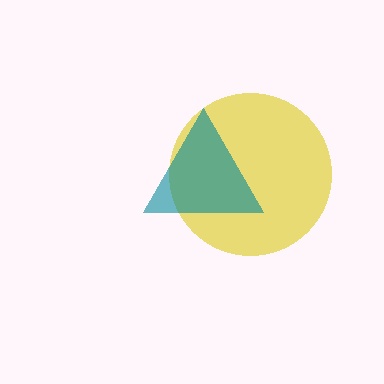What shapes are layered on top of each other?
The layered shapes are: a yellow circle, a teal triangle.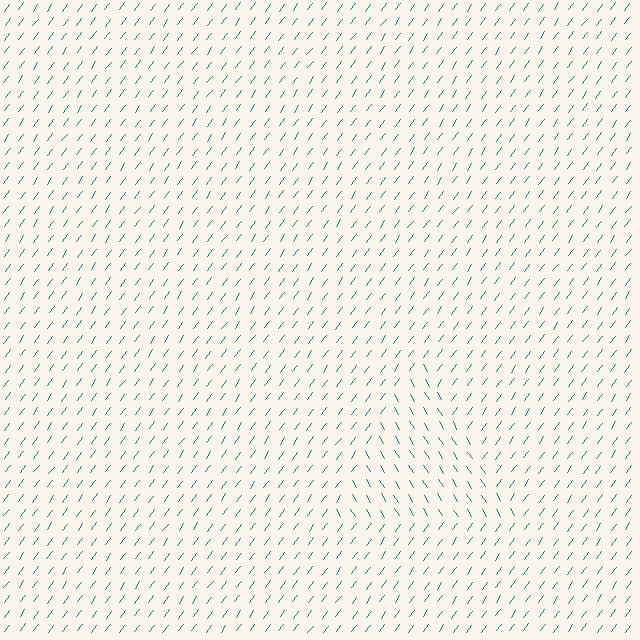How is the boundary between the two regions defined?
The boundary is defined purely by a change in line orientation (approximately 68 degrees difference). All lines are the same color and thickness.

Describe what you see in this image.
The image is filled with small teal line segments. A triangle region in the image has lines oriented differently from the surrounding lines, creating a visible texture boundary.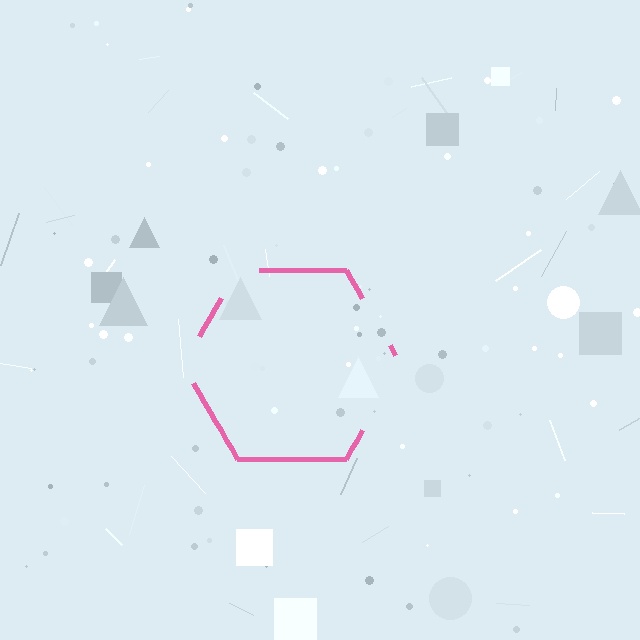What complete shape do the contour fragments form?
The contour fragments form a hexagon.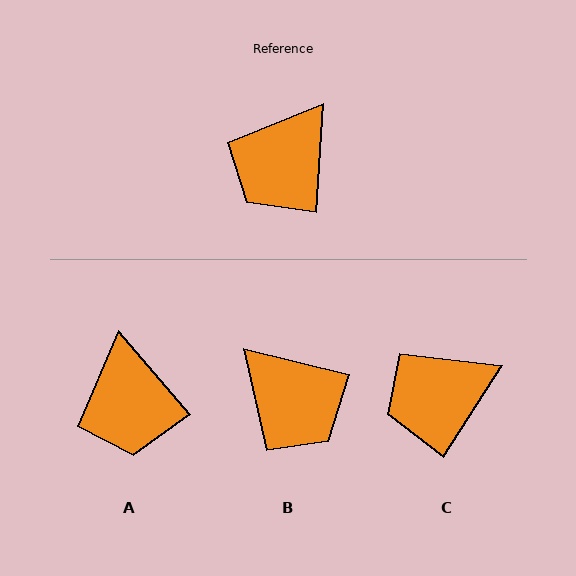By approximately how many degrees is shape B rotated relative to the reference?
Approximately 80 degrees counter-clockwise.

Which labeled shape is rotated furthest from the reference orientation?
B, about 80 degrees away.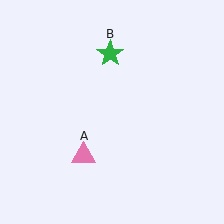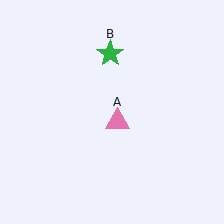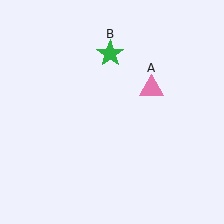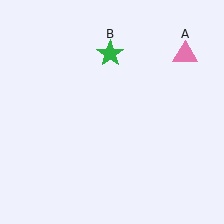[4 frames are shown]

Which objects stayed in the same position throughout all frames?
Green star (object B) remained stationary.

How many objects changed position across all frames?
1 object changed position: pink triangle (object A).